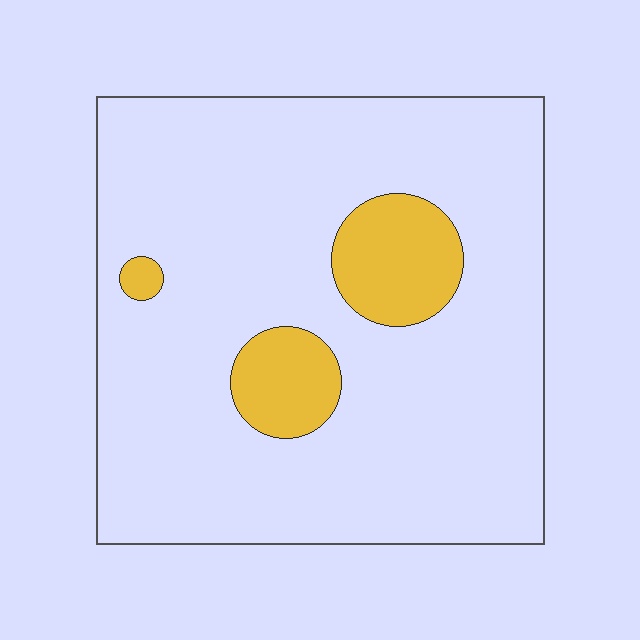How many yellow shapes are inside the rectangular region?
3.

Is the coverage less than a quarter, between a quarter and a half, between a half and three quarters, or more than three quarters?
Less than a quarter.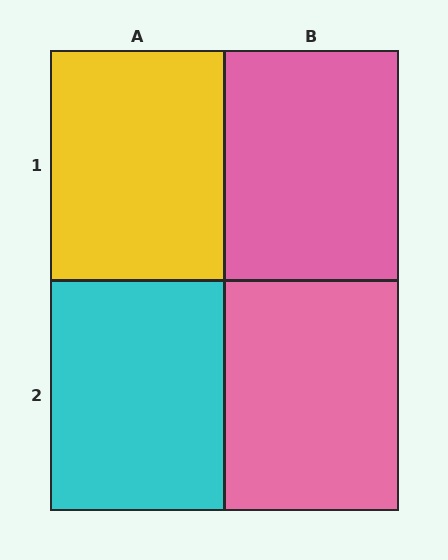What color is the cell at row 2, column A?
Cyan.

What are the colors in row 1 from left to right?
Yellow, pink.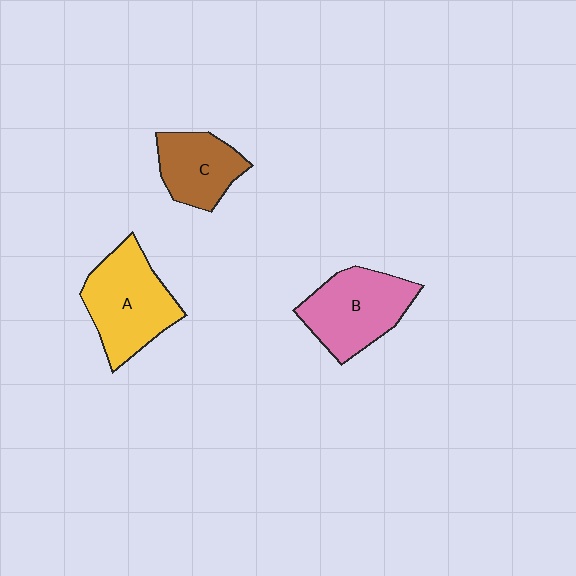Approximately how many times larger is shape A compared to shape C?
Approximately 1.5 times.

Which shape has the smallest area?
Shape C (brown).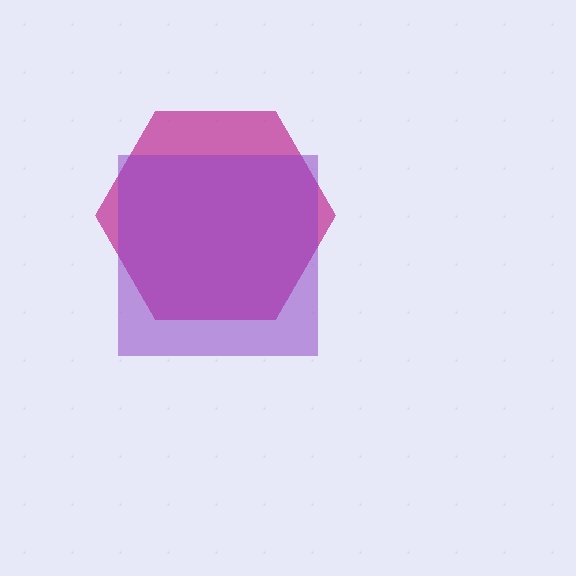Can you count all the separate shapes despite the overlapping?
Yes, there are 2 separate shapes.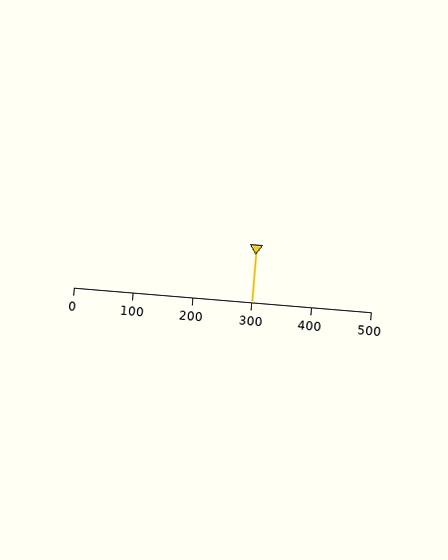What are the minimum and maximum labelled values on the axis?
The axis runs from 0 to 500.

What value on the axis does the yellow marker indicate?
The marker indicates approximately 300.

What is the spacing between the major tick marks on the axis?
The major ticks are spaced 100 apart.